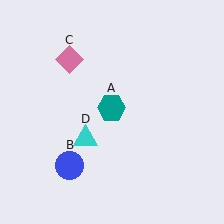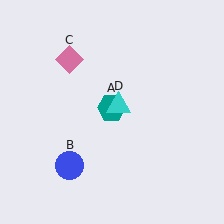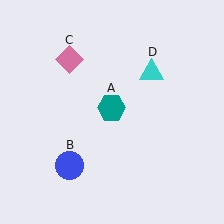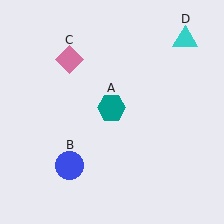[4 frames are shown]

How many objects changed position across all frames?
1 object changed position: cyan triangle (object D).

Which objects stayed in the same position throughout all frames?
Teal hexagon (object A) and blue circle (object B) and pink diamond (object C) remained stationary.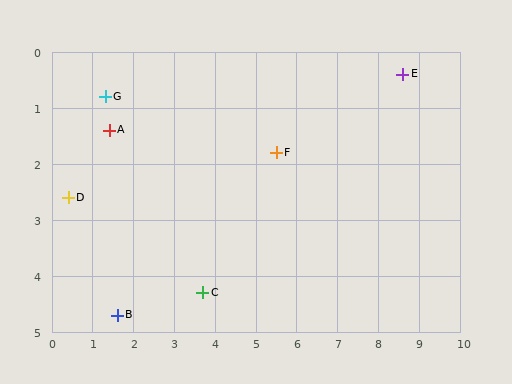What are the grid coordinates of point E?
Point E is at approximately (8.6, 0.4).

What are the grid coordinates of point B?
Point B is at approximately (1.6, 4.7).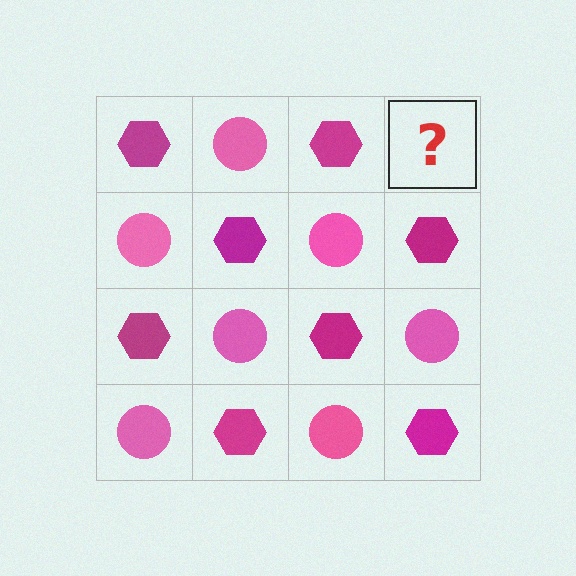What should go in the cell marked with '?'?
The missing cell should contain a pink circle.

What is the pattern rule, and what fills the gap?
The rule is that it alternates magenta hexagon and pink circle in a checkerboard pattern. The gap should be filled with a pink circle.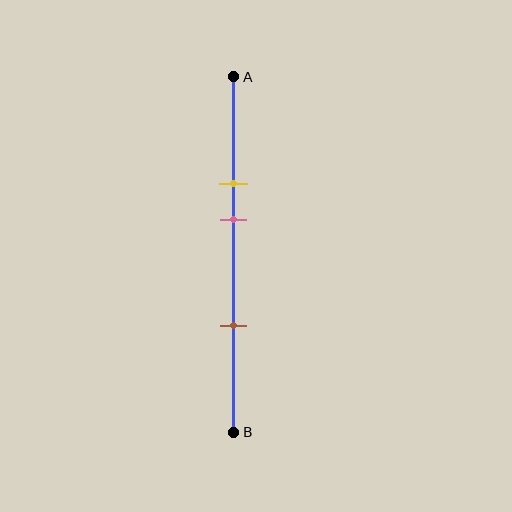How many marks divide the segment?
There are 3 marks dividing the segment.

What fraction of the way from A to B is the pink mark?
The pink mark is approximately 40% (0.4) of the way from A to B.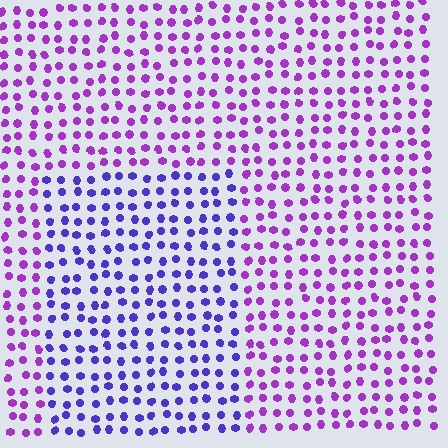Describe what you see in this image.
The image is filled with small purple elements in a uniform arrangement. A rectangle-shaped region is visible where the elements are tinted to a slightly different hue, forming a subtle color boundary.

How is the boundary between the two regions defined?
The boundary is defined purely by a slight shift in hue (about 36 degrees). Spacing, size, and orientation are identical on both sides.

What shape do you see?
I see a rectangle.